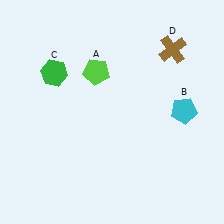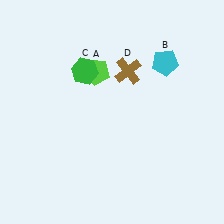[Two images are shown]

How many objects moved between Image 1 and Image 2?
3 objects moved between the two images.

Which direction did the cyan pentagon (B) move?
The cyan pentagon (B) moved up.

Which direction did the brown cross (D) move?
The brown cross (D) moved left.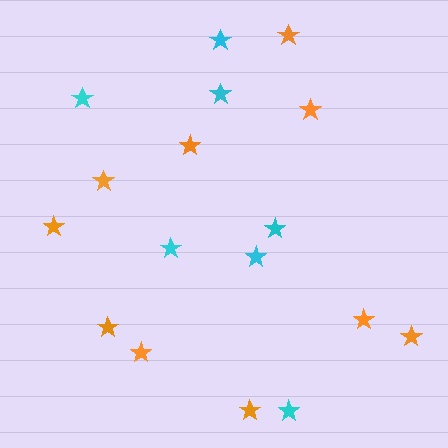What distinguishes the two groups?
There are 2 groups: one group of cyan stars (7) and one group of orange stars (10).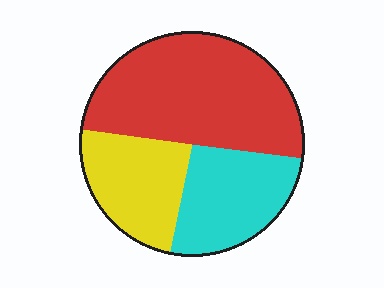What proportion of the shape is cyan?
Cyan takes up about one quarter (1/4) of the shape.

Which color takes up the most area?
Red, at roughly 50%.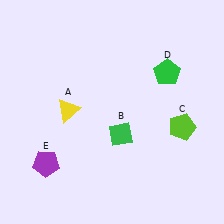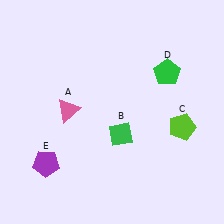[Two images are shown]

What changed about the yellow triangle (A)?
In Image 1, A is yellow. In Image 2, it changed to pink.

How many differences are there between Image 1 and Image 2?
There is 1 difference between the two images.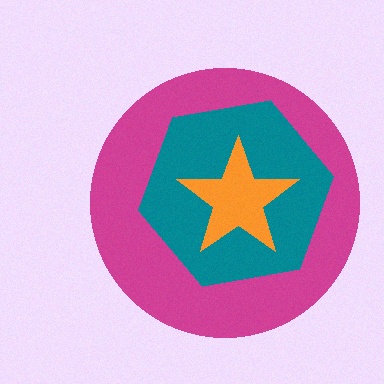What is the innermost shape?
The orange star.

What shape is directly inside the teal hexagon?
The orange star.